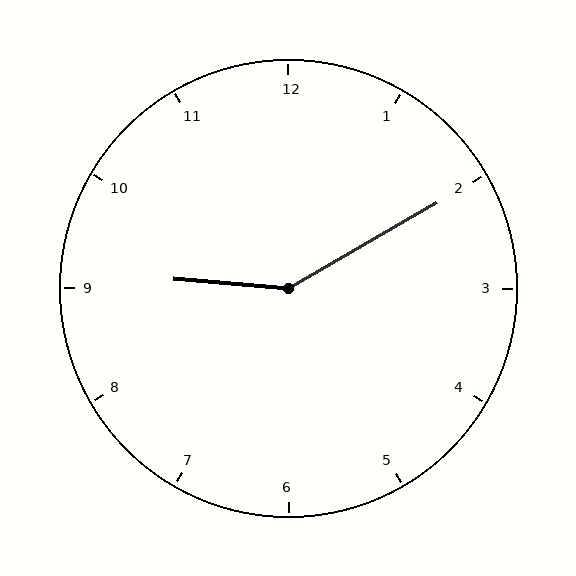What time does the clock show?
9:10.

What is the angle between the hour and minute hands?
Approximately 145 degrees.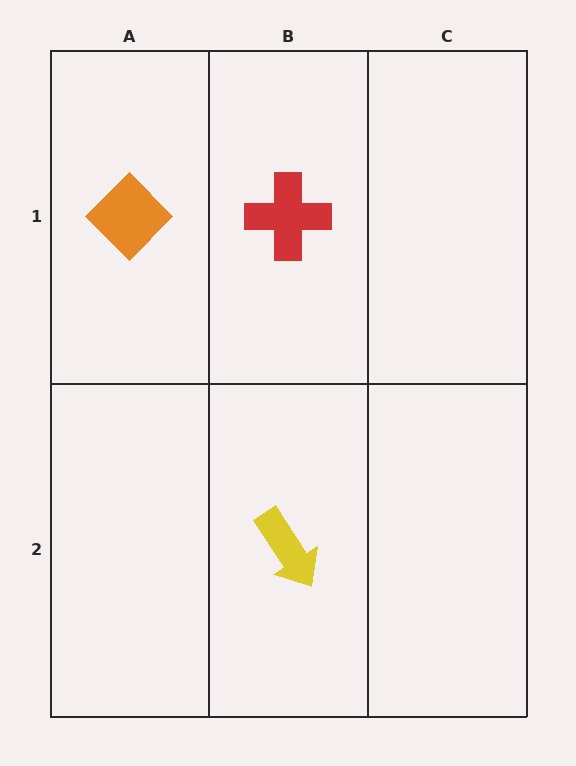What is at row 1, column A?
An orange diamond.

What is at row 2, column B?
A yellow arrow.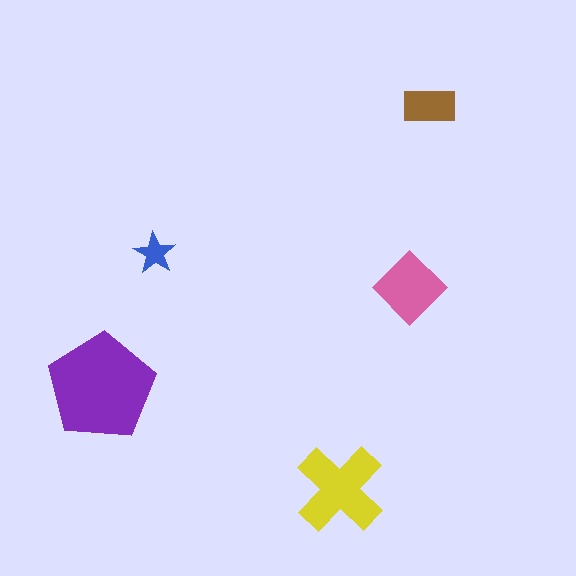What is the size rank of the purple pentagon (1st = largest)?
1st.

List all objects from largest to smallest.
The purple pentagon, the yellow cross, the pink diamond, the brown rectangle, the blue star.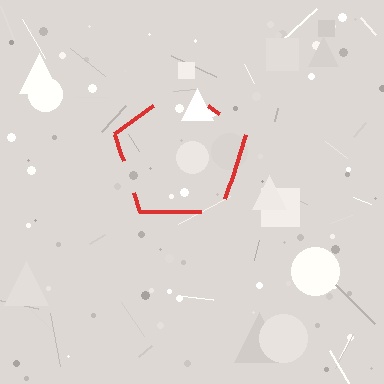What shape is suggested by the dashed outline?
The dashed outline suggests a pentagon.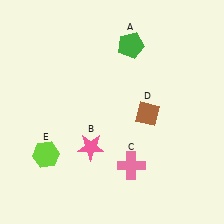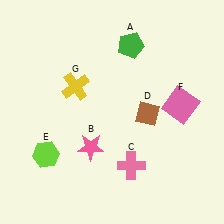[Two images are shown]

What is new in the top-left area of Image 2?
A yellow cross (G) was added in the top-left area of Image 2.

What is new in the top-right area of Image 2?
A pink square (F) was added in the top-right area of Image 2.